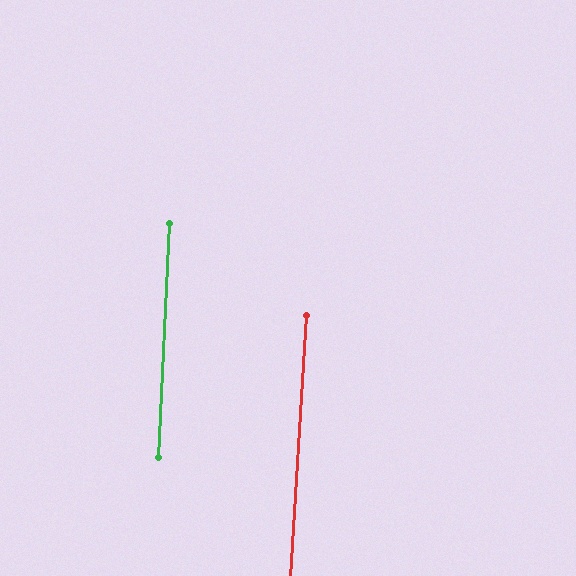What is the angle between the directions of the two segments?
Approximately 1 degree.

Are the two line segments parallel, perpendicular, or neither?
Parallel — their directions differ by only 0.9°.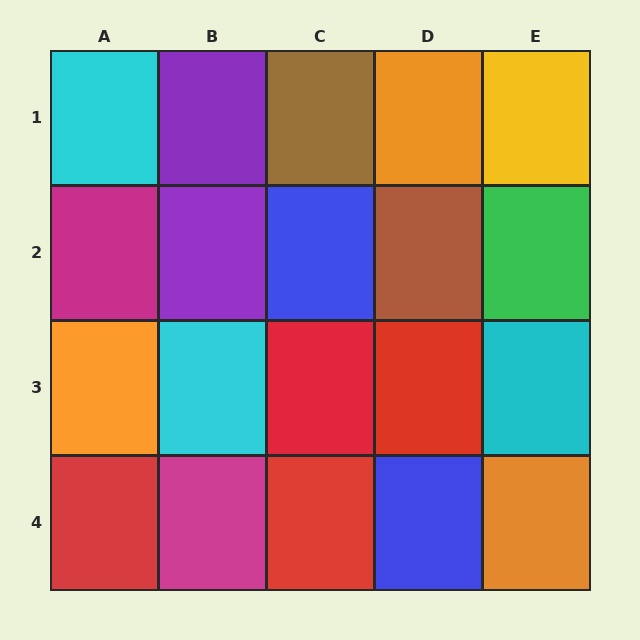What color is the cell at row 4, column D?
Blue.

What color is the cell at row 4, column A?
Red.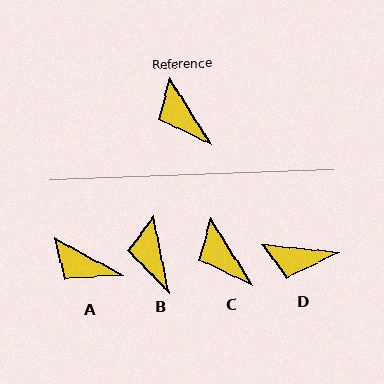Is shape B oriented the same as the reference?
No, it is off by about 21 degrees.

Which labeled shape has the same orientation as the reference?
C.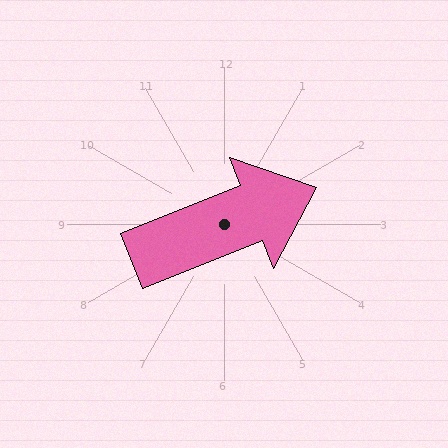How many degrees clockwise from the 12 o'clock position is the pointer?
Approximately 68 degrees.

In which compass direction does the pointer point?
East.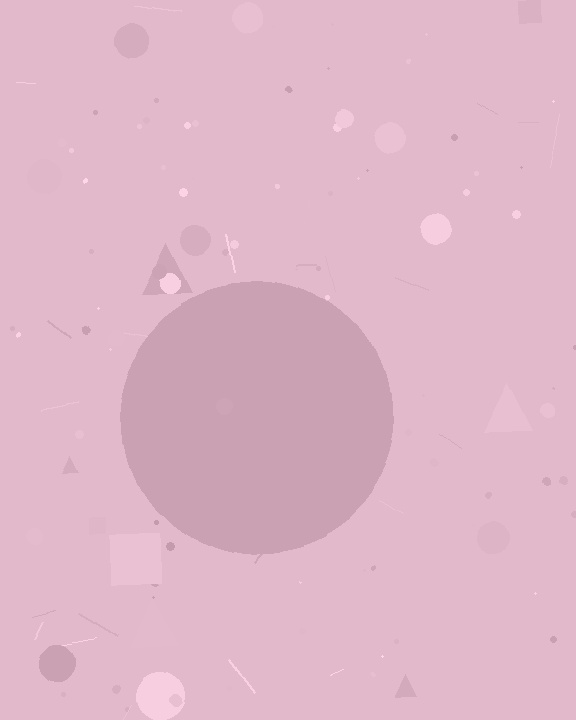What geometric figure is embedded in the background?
A circle is embedded in the background.